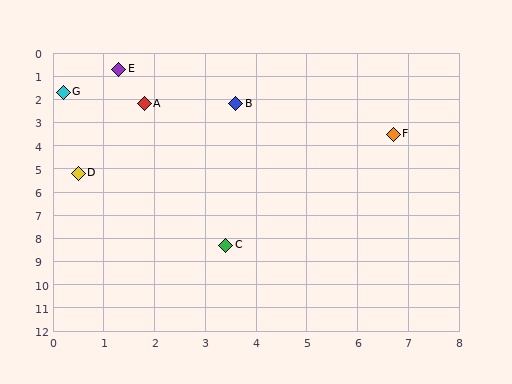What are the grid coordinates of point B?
Point B is at approximately (3.6, 2.2).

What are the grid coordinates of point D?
Point D is at approximately (0.5, 5.2).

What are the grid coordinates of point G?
Point G is at approximately (0.2, 1.7).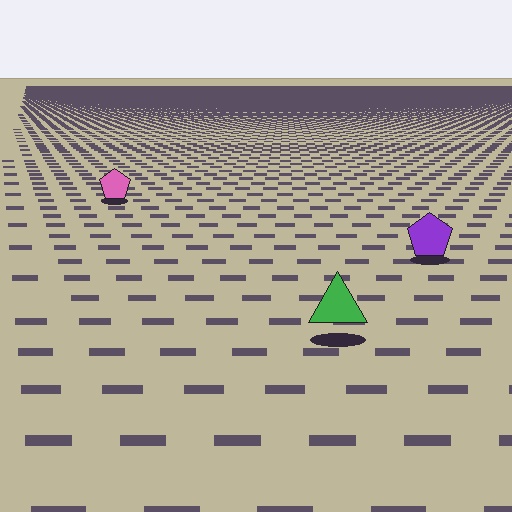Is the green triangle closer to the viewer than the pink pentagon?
Yes. The green triangle is closer — you can tell from the texture gradient: the ground texture is coarser near it.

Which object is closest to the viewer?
The green triangle is closest. The texture marks near it are larger and more spread out.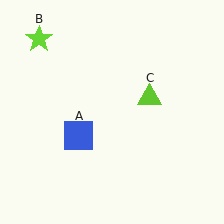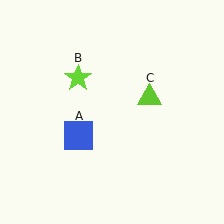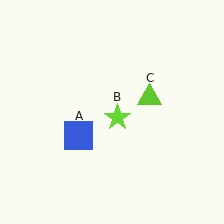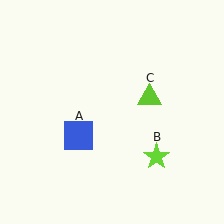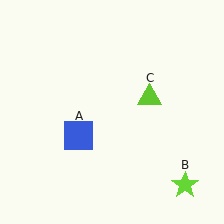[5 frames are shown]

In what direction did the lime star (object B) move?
The lime star (object B) moved down and to the right.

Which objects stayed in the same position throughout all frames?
Blue square (object A) and lime triangle (object C) remained stationary.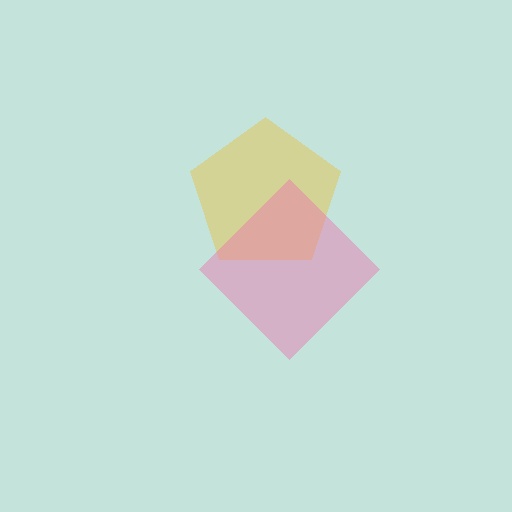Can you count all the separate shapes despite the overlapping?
Yes, there are 2 separate shapes.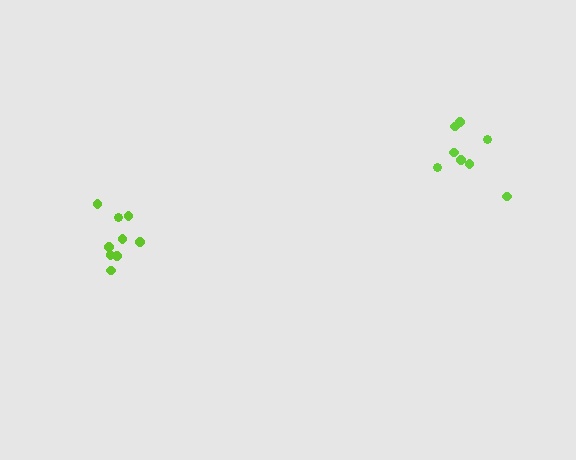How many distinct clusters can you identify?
There are 2 distinct clusters.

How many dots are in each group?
Group 1: 9 dots, Group 2: 8 dots (17 total).